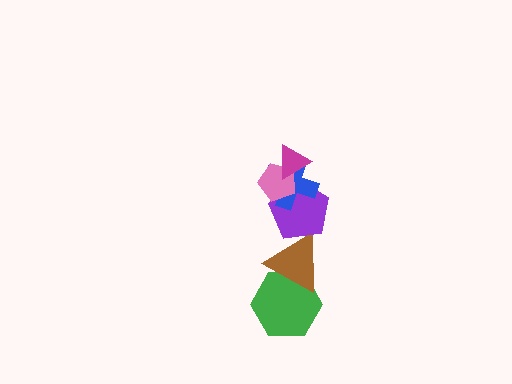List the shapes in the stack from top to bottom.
From top to bottom: the magenta triangle, the pink pentagon, the blue cross, the purple pentagon, the brown triangle, the green hexagon.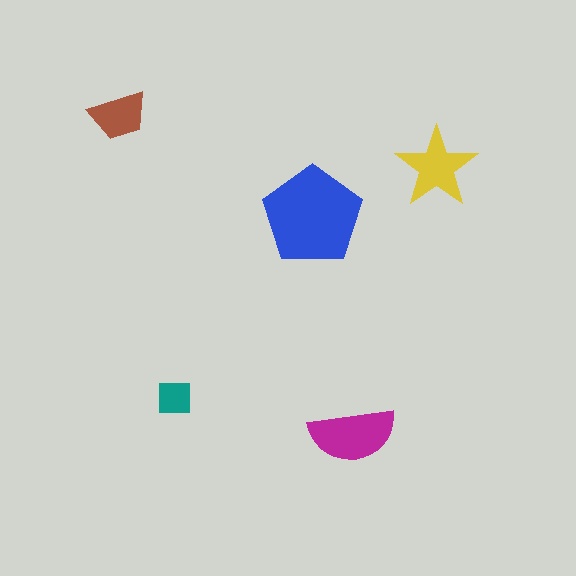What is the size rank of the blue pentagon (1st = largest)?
1st.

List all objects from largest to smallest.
The blue pentagon, the magenta semicircle, the yellow star, the brown trapezoid, the teal square.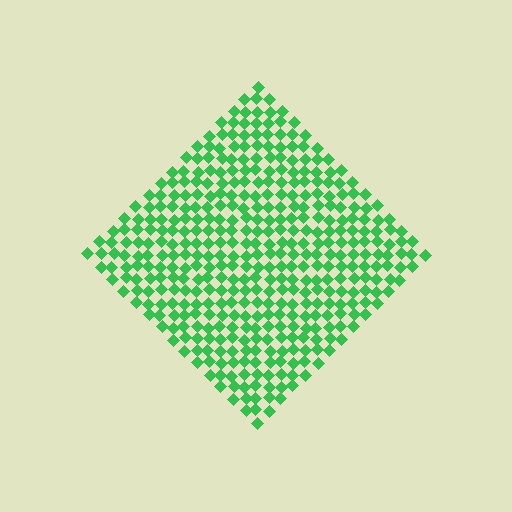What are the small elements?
The small elements are diamonds.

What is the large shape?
The large shape is a diamond.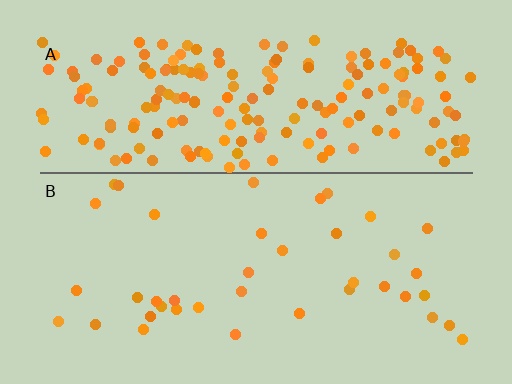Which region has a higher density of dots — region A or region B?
A (the top).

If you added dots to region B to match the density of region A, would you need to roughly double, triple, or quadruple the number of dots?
Approximately quadruple.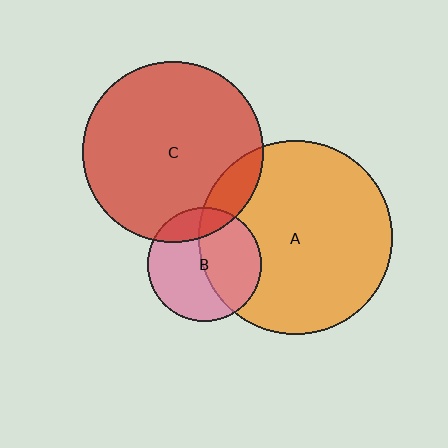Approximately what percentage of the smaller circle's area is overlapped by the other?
Approximately 45%.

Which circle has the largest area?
Circle A (orange).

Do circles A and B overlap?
Yes.